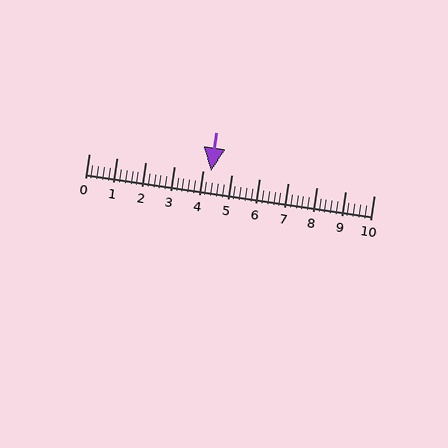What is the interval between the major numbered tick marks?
The major tick marks are spaced 1 units apart.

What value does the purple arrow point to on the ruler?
The purple arrow points to approximately 4.3.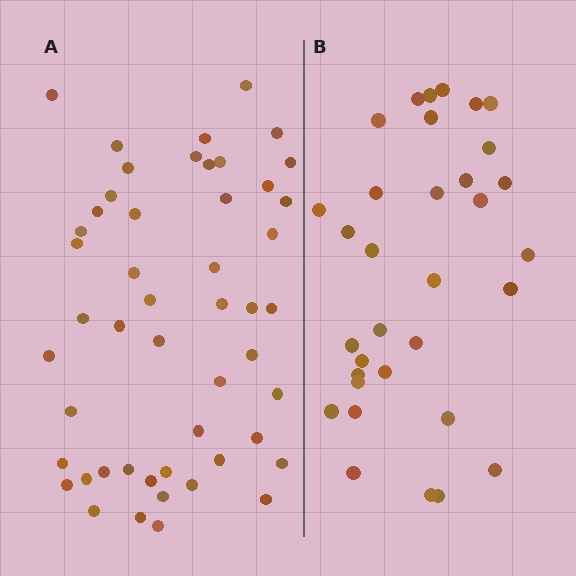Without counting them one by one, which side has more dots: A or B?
Region A (the left region) has more dots.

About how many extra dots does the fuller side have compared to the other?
Region A has approximately 15 more dots than region B.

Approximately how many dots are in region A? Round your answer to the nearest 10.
About 50 dots.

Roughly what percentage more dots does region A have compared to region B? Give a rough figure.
About 50% more.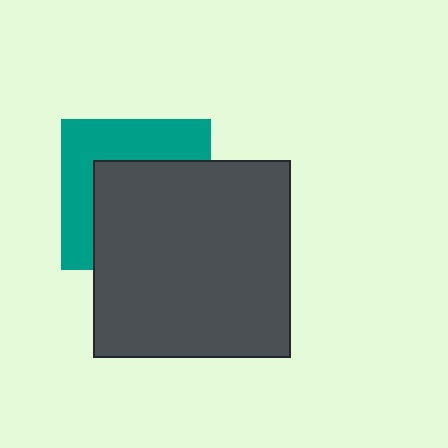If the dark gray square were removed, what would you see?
You would see the complete teal square.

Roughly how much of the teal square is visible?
A small part of it is visible (roughly 42%).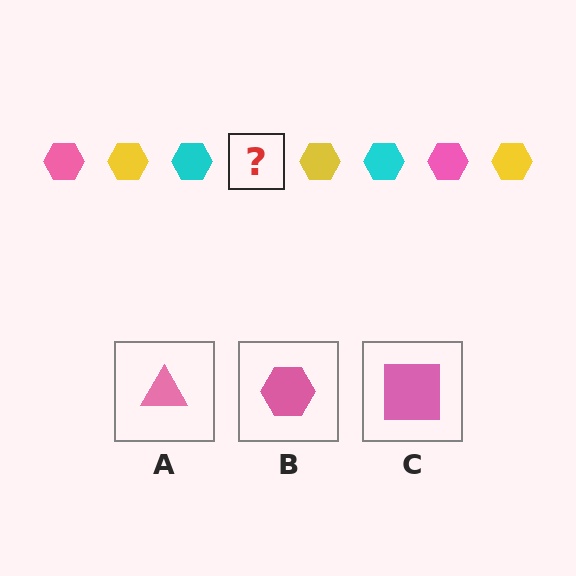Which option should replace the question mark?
Option B.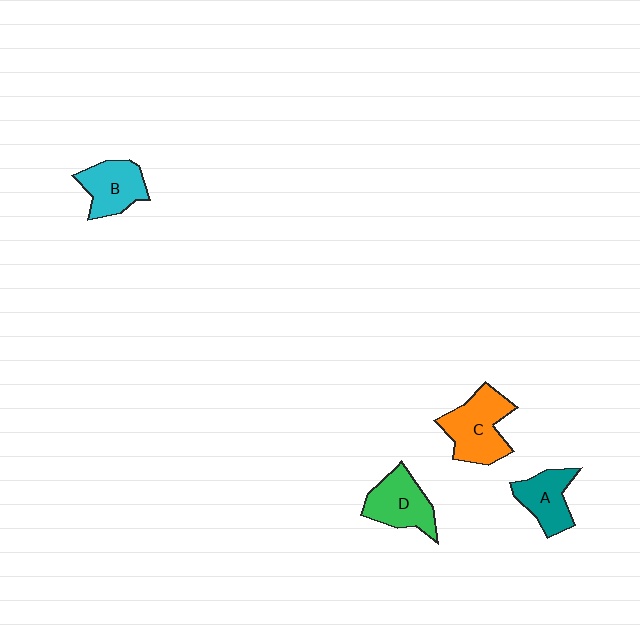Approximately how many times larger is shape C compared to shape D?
Approximately 1.2 times.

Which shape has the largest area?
Shape C (orange).